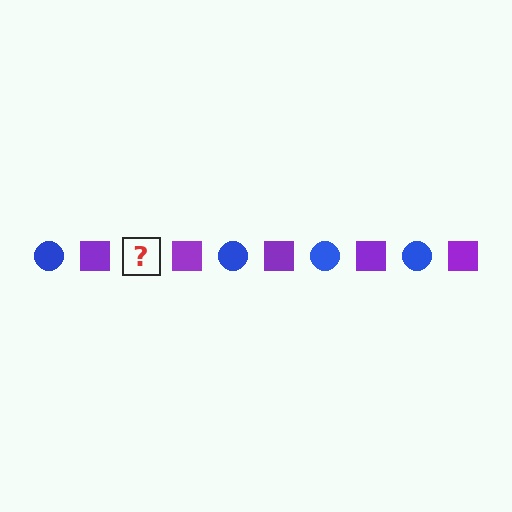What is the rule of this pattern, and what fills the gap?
The rule is that the pattern alternates between blue circle and purple square. The gap should be filled with a blue circle.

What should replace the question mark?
The question mark should be replaced with a blue circle.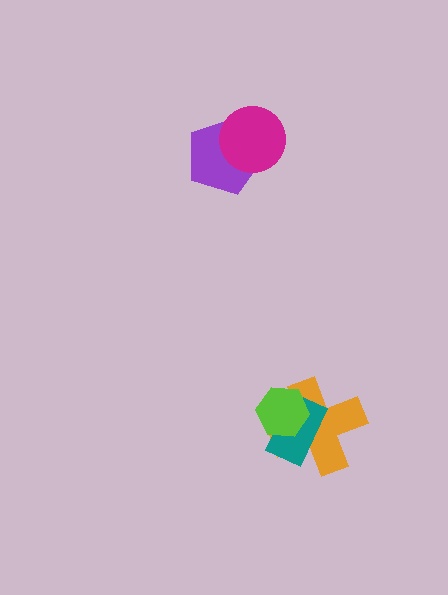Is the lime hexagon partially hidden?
No, no other shape covers it.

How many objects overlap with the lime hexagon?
2 objects overlap with the lime hexagon.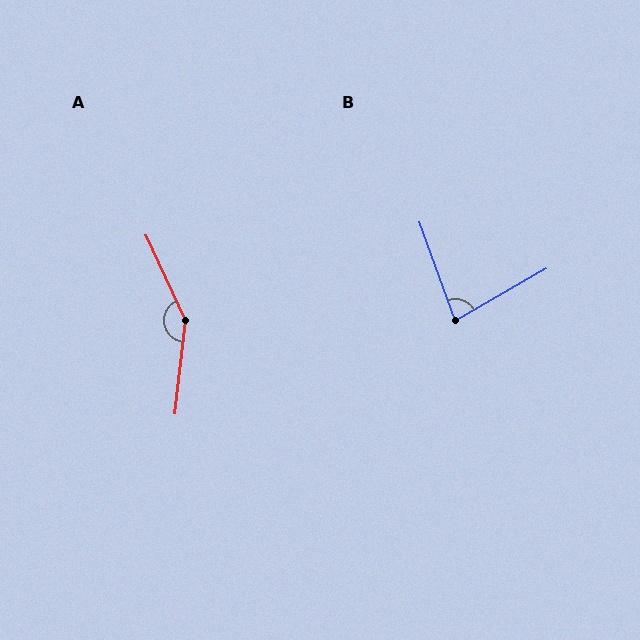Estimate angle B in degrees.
Approximately 80 degrees.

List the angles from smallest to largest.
B (80°), A (149°).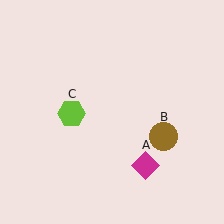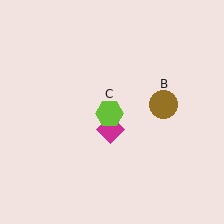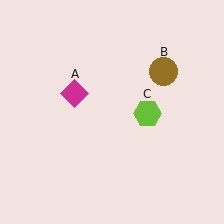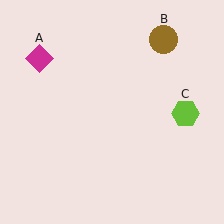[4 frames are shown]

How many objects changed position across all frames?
3 objects changed position: magenta diamond (object A), brown circle (object B), lime hexagon (object C).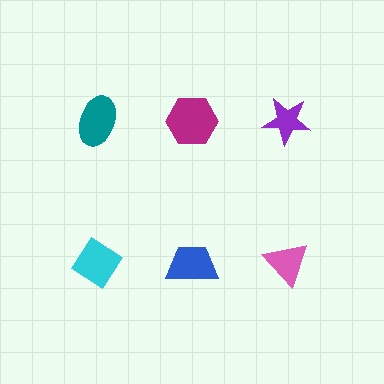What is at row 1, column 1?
A teal ellipse.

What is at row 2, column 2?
A blue trapezoid.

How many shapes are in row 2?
3 shapes.